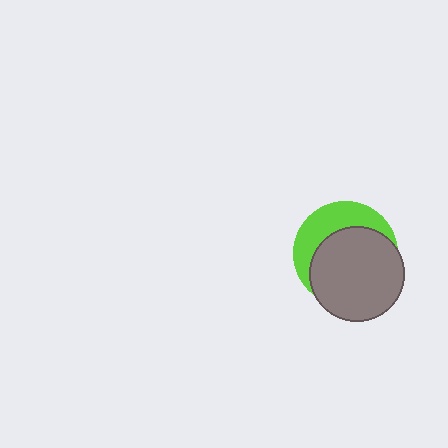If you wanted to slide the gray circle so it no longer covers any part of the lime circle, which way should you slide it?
Slide it toward the lower-right — that is the most direct way to separate the two shapes.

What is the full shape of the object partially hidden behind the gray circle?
The partially hidden object is a lime circle.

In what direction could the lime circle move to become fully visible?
The lime circle could move toward the upper-left. That would shift it out from behind the gray circle entirely.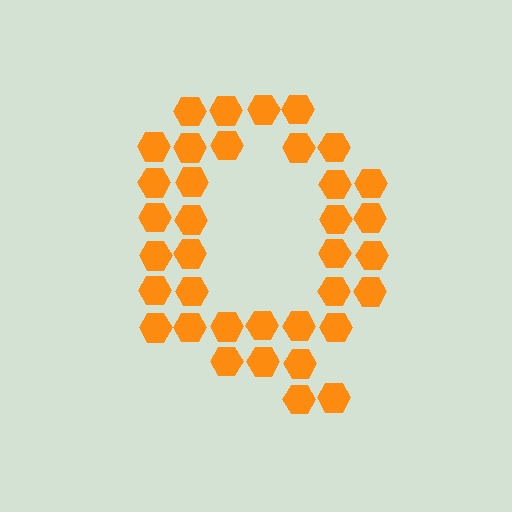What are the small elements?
The small elements are hexagons.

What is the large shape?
The large shape is the letter Q.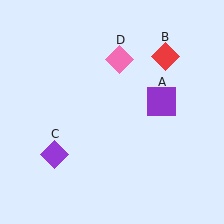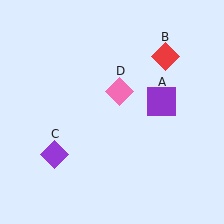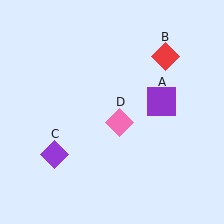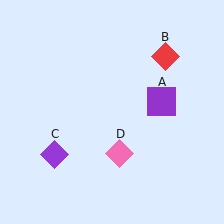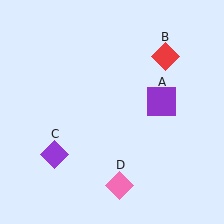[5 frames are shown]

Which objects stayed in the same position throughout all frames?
Purple square (object A) and red diamond (object B) and purple diamond (object C) remained stationary.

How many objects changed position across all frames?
1 object changed position: pink diamond (object D).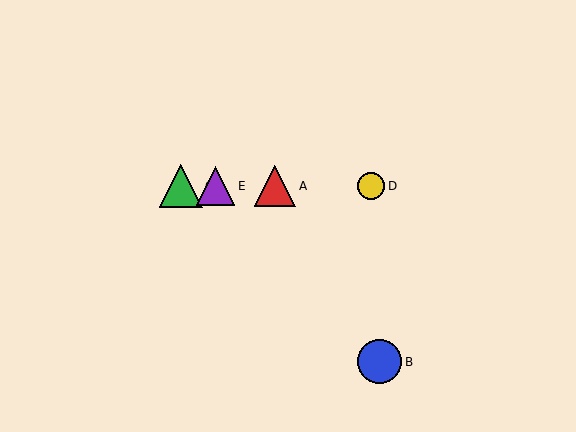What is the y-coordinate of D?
Object D is at y≈186.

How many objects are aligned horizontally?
4 objects (A, C, D, E) are aligned horizontally.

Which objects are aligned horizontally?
Objects A, C, D, E are aligned horizontally.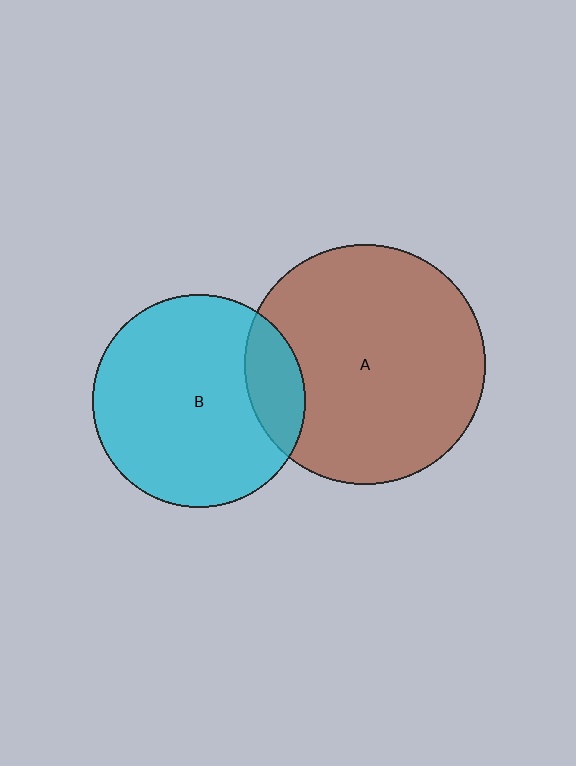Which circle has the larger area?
Circle A (brown).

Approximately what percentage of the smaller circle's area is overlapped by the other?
Approximately 15%.